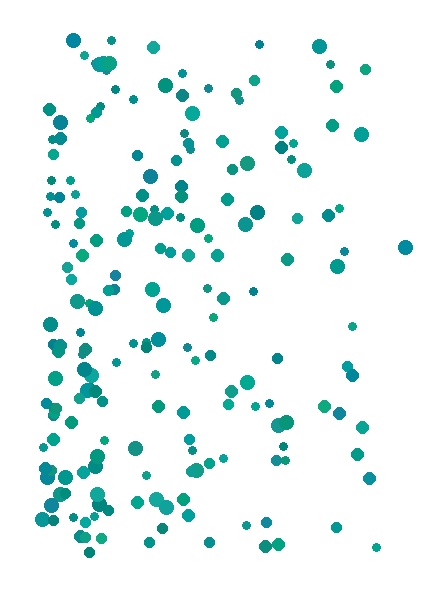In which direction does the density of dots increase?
From right to left, with the left side densest.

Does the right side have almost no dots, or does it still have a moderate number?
Still a moderate number, just noticeably fewer than the left.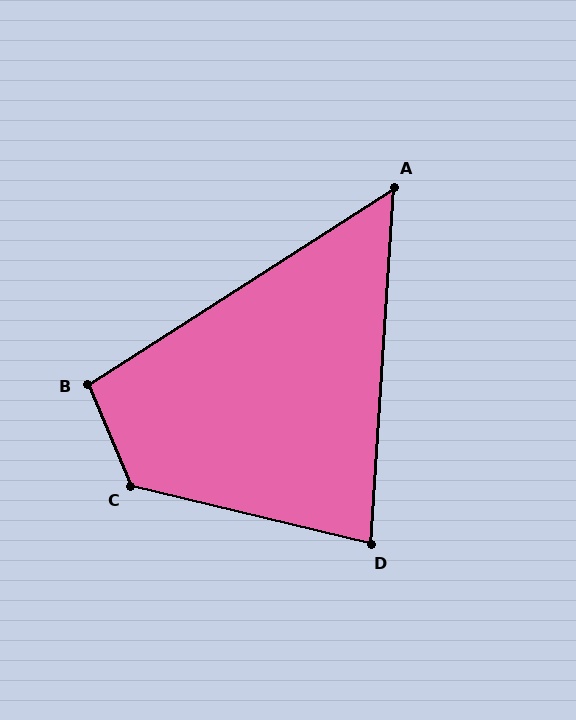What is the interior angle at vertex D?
Approximately 80 degrees (acute).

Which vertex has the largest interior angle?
C, at approximately 126 degrees.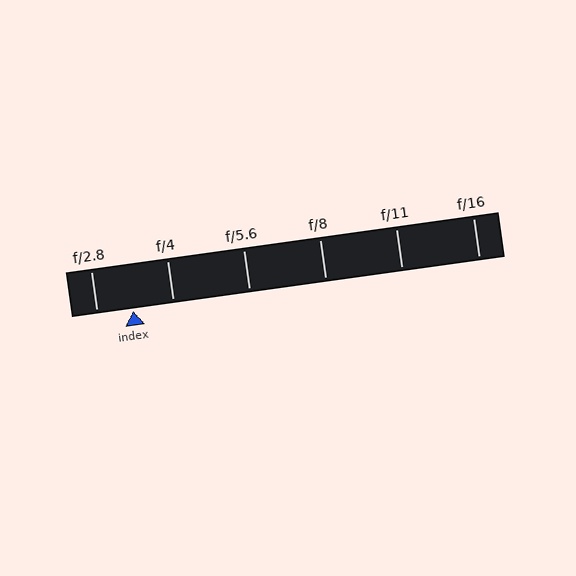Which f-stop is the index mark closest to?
The index mark is closest to f/2.8.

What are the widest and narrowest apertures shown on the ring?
The widest aperture shown is f/2.8 and the narrowest is f/16.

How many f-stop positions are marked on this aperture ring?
There are 6 f-stop positions marked.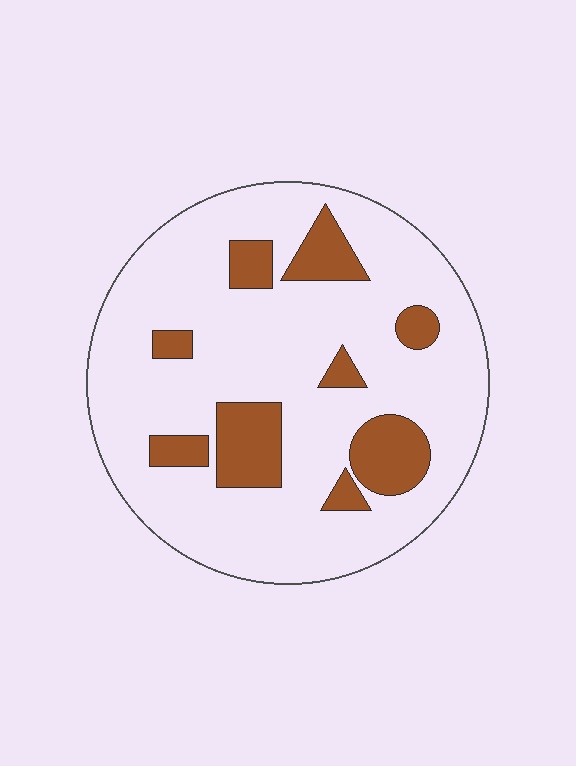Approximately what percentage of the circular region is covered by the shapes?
Approximately 20%.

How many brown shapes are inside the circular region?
9.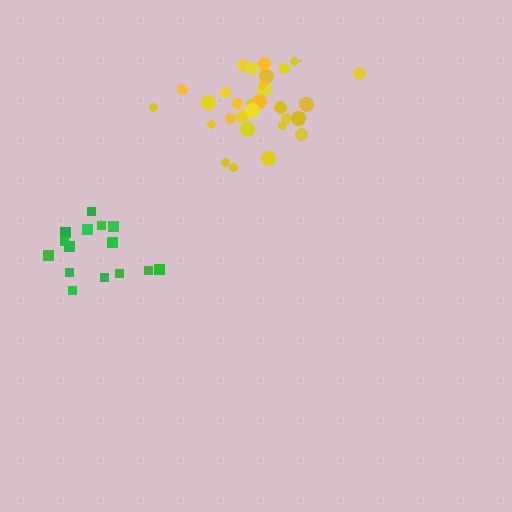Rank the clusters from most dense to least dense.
yellow, green.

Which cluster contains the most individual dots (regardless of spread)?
Yellow (30).